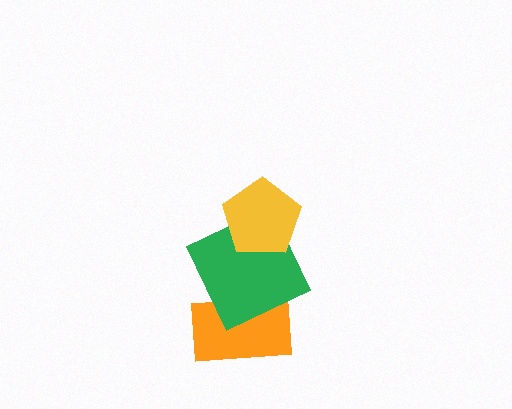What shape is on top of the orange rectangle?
The green square is on top of the orange rectangle.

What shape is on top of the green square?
The yellow pentagon is on top of the green square.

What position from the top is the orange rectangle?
The orange rectangle is 3rd from the top.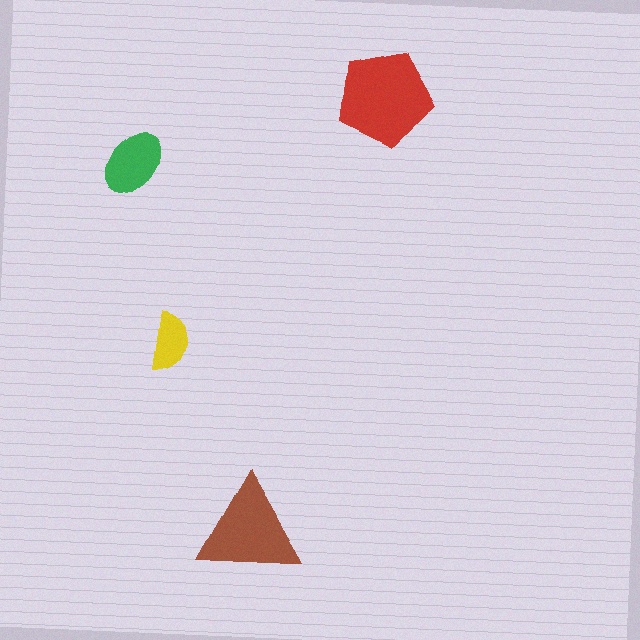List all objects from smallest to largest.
The yellow semicircle, the green ellipse, the brown triangle, the red pentagon.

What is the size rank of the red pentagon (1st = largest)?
1st.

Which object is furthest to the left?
The green ellipse is leftmost.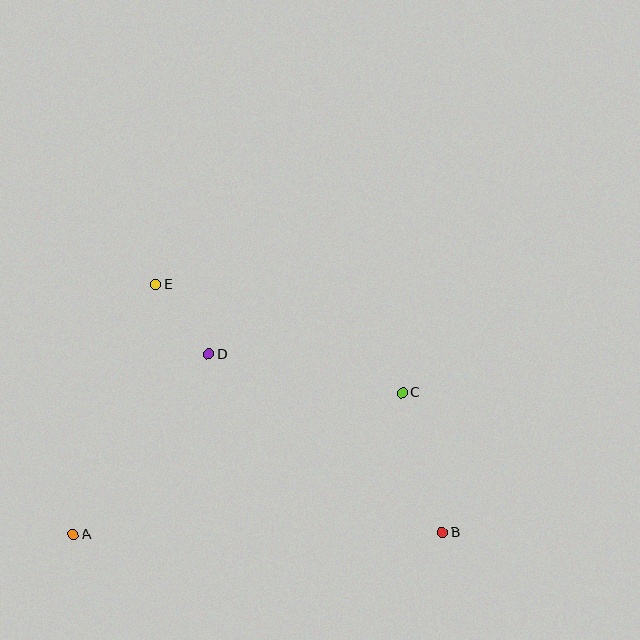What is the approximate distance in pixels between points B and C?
The distance between B and C is approximately 145 pixels.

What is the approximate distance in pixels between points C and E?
The distance between C and E is approximately 270 pixels.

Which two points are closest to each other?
Points D and E are closest to each other.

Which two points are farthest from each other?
Points B and E are farthest from each other.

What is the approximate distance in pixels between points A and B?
The distance between A and B is approximately 369 pixels.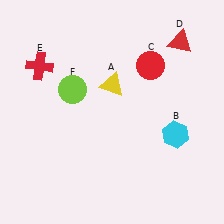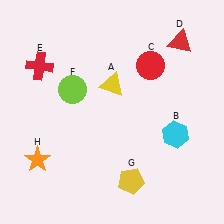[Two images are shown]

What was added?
A yellow pentagon (G), an orange star (H) were added in Image 2.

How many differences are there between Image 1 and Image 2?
There are 2 differences between the two images.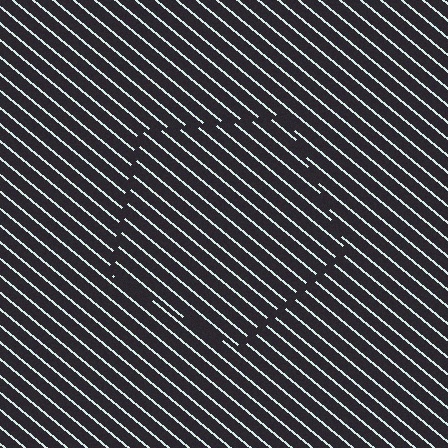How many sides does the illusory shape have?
5 sides — the line-ends trace a pentagon.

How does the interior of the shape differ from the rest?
The interior of the shape contains the same grating, shifted by half a period — the contour is defined by the phase discontinuity where line-ends from the inner and outer gratings abut.